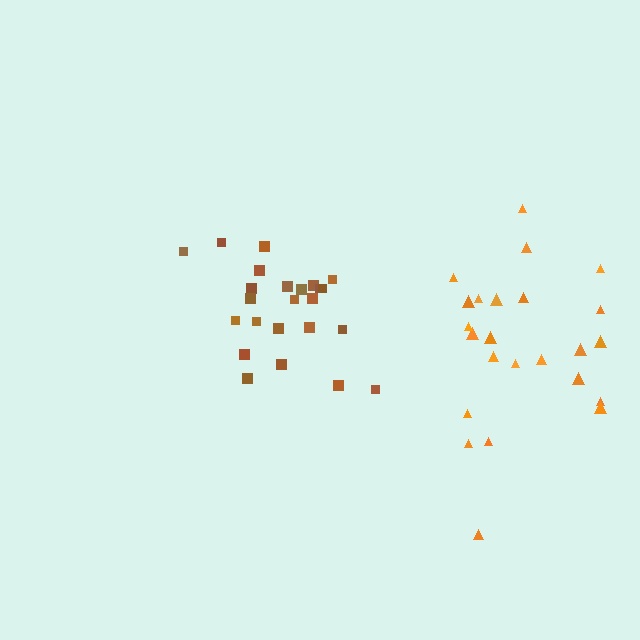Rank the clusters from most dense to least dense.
brown, orange.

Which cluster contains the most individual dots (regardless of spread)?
Orange (24).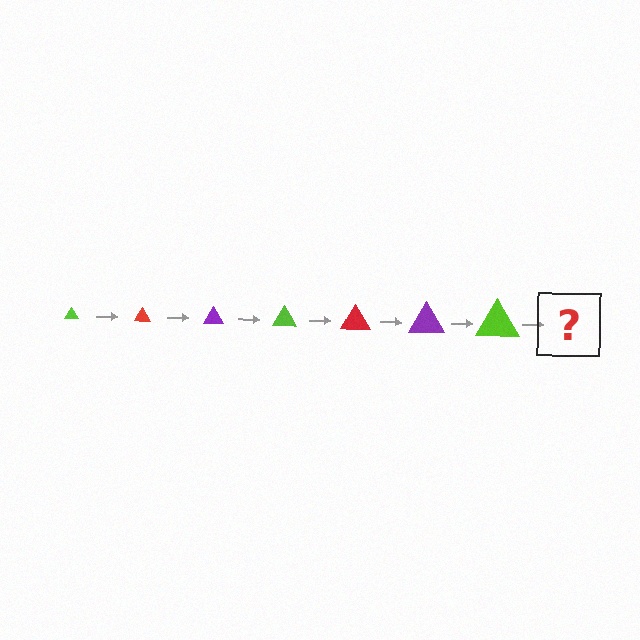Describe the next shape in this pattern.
It should be a red triangle, larger than the previous one.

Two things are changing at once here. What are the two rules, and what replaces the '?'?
The two rules are that the triangle grows larger each step and the color cycles through lime, red, and purple. The '?' should be a red triangle, larger than the previous one.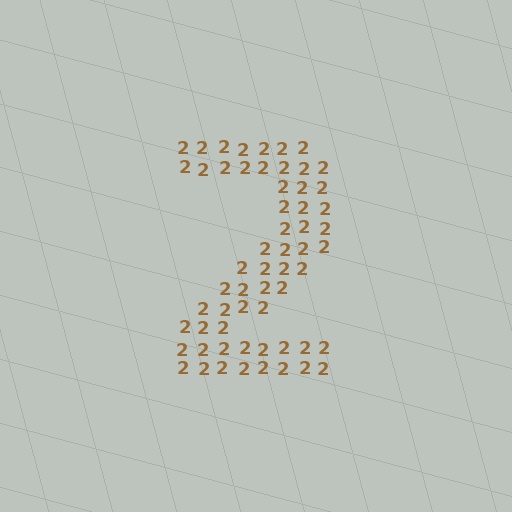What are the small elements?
The small elements are digit 2's.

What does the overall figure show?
The overall figure shows the digit 2.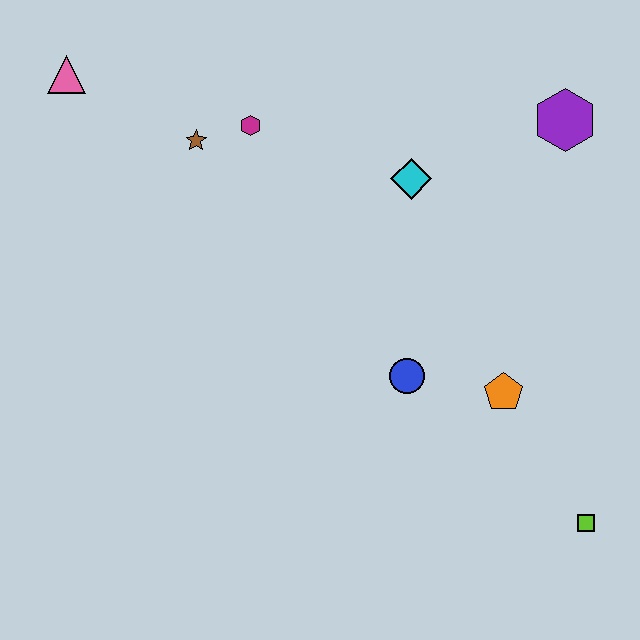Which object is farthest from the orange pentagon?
The pink triangle is farthest from the orange pentagon.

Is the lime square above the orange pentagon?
No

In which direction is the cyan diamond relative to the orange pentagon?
The cyan diamond is above the orange pentagon.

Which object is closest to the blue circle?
The orange pentagon is closest to the blue circle.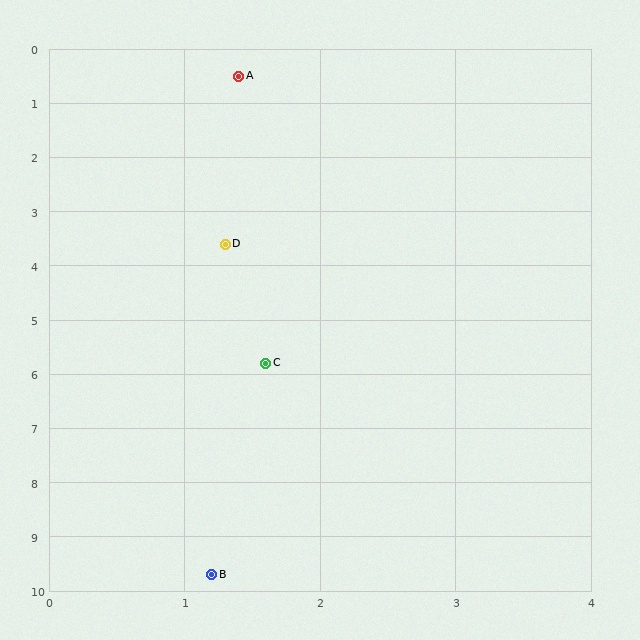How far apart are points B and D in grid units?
Points B and D are about 6.1 grid units apart.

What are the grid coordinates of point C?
Point C is at approximately (1.6, 5.8).